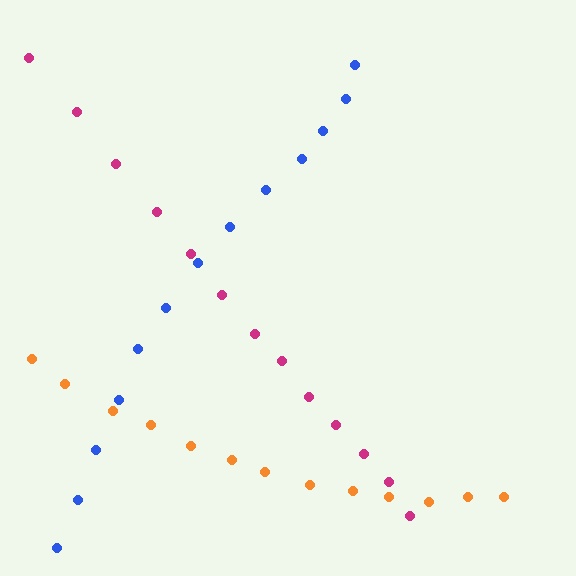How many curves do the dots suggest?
There are 3 distinct paths.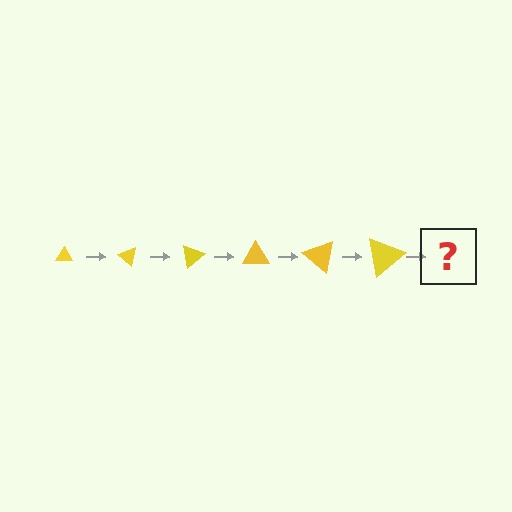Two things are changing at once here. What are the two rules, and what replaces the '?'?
The two rules are that the triangle grows larger each step and it rotates 40 degrees each step. The '?' should be a triangle, larger than the previous one and rotated 240 degrees from the start.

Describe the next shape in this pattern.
It should be a triangle, larger than the previous one and rotated 240 degrees from the start.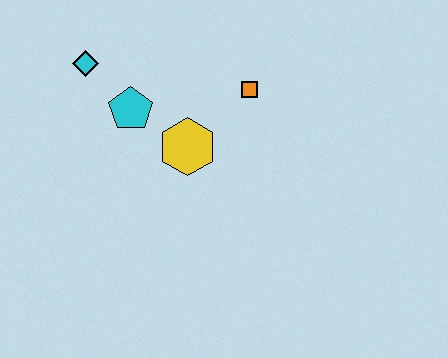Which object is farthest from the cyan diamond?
The orange square is farthest from the cyan diamond.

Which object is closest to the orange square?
The yellow hexagon is closest to the orange square.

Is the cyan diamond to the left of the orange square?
Yes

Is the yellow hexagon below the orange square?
Yes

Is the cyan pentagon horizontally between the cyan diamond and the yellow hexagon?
Yes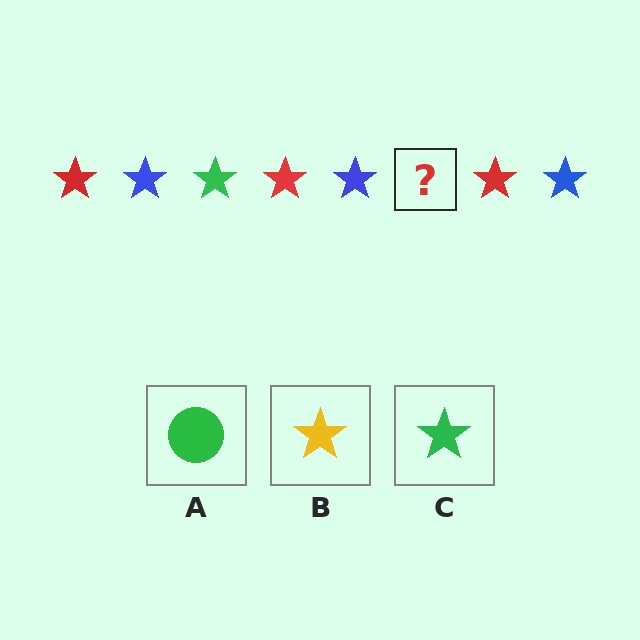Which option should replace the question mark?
Option C.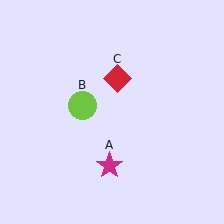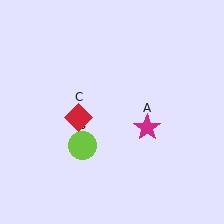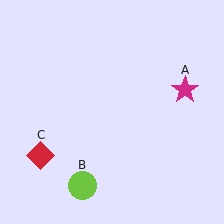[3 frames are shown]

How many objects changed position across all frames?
3 objects changed position: magenta star (object A), lime circle (object B), red diamond (object C).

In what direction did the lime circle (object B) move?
The lime circle (object B) moved down.